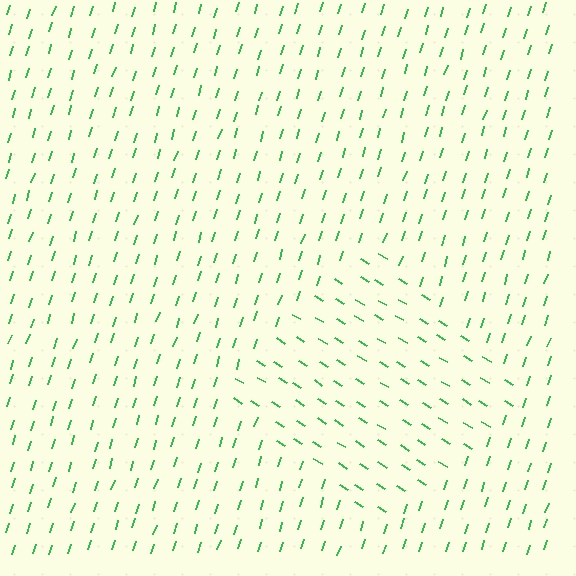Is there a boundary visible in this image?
Yes, there is a texture boundary formed by a change in line orientation.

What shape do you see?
I see a diamond.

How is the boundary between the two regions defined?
The boundary is defined purely by a change in line orientation (approximately 76 degrees difference). All lines are the same color and thickness.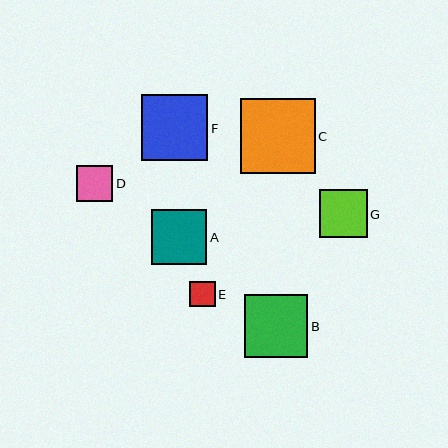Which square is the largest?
Square C is the largest with a size of approximately 74 pixels.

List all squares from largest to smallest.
From largest to smallest: C, F, B, A, G, D, E.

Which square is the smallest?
Square E is the smallest with a size of approximately 25 pixels.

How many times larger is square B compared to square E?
Square B is approximately 2.5 times the size of square E.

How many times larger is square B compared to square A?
Square B is approximately 1.1 times the size of square A.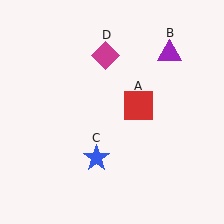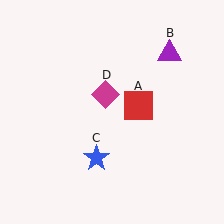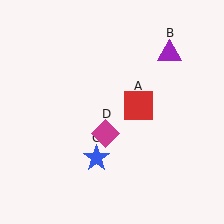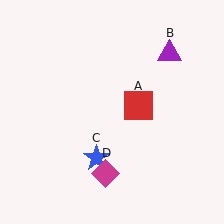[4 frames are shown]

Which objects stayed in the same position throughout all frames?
Red square (object A) and purple triangle (object B) and blue star (object C) remained stationary.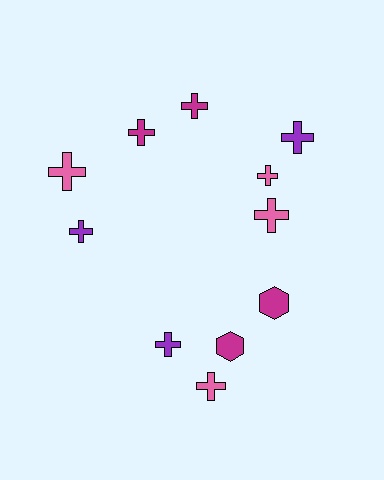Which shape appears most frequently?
Cross, with 9 objects.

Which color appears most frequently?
Pink, with 4 objects.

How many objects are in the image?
There are 11 objects.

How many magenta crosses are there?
There are 2 magenta crosses.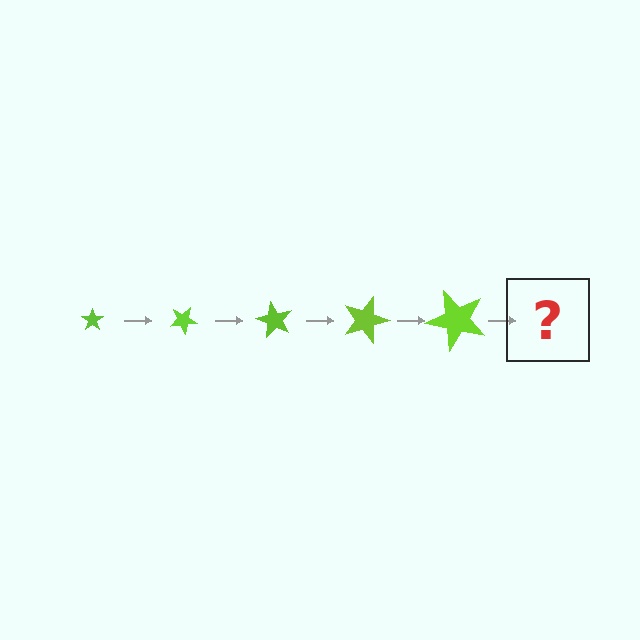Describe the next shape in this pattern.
It should be a star, larger than the previous one and rotated 150 degrees from the start.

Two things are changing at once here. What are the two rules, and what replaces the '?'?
The two rules are that the star grows larger each step and it rotates 30 degrees each step. The '?' should be a star, larger than the previous one and rotated 150 degrees from the start.